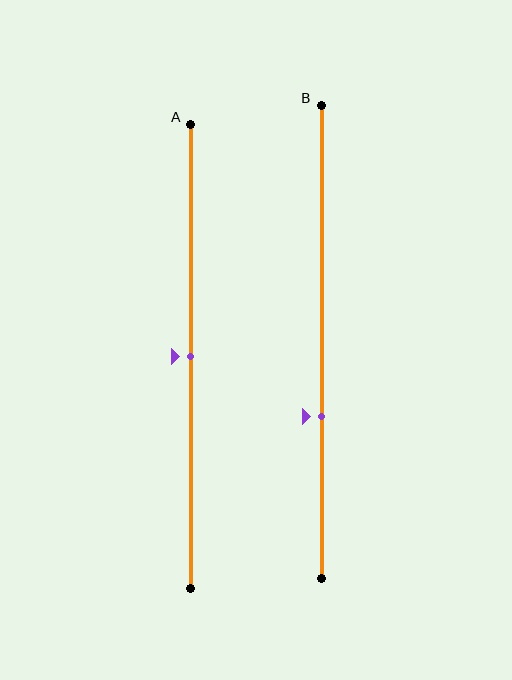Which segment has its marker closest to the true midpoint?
Segment A has its marker closest to the true midpoint.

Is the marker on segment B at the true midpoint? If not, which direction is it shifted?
No, the marker on segment B is shifted downward by about 16% of the segment length.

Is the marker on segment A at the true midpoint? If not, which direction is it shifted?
Yes, the marker on segment A is at the true midpoint.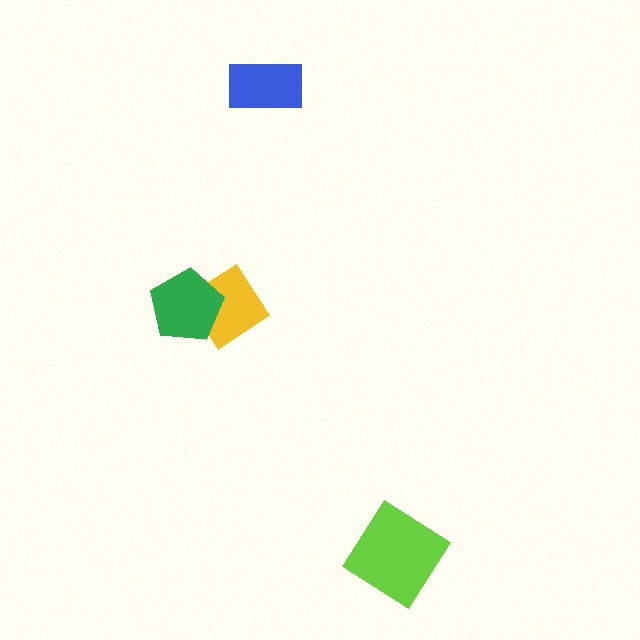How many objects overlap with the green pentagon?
1 object overlaps with the green pentagon.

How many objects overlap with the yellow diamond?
1 object overlaps with the yellow diamond.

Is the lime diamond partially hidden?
No, no other shape covers it.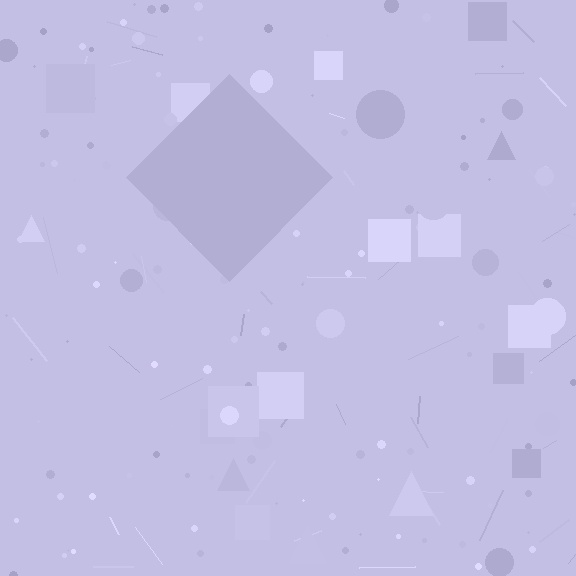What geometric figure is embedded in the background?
A diamond is embedded in the background.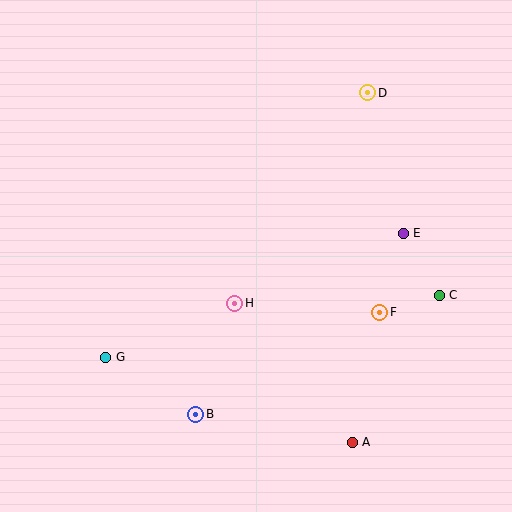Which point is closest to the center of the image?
Point H at (235, 304) is closest to the center.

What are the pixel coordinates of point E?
Point E is at (403, 233).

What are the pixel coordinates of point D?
Point D is at (368, 93).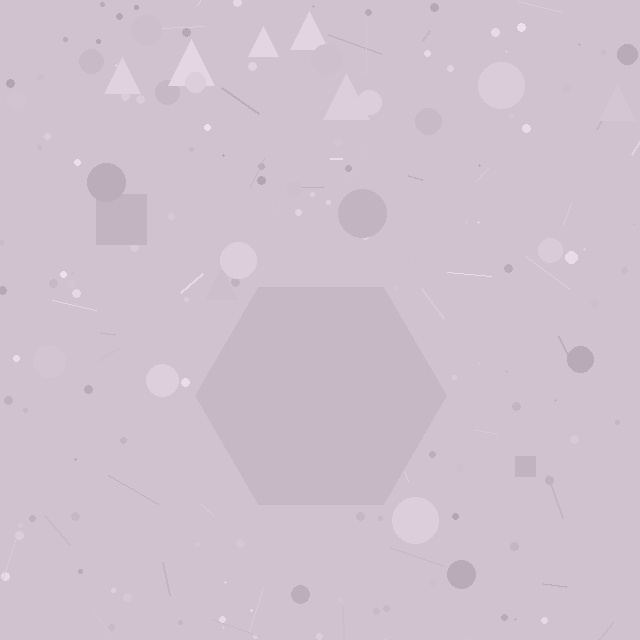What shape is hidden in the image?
A hexagon is hidden in the image.